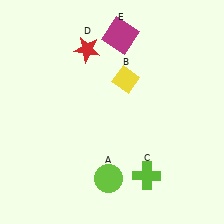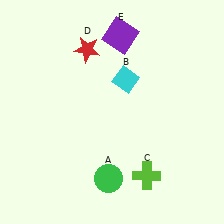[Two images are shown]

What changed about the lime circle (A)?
In Image 1, A is lime. In Image 2, it changed to green.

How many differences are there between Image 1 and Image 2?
There are 3 differences between the two images.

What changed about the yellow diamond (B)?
In Image 1, B is yellow. In Image 2, it changed to cyan.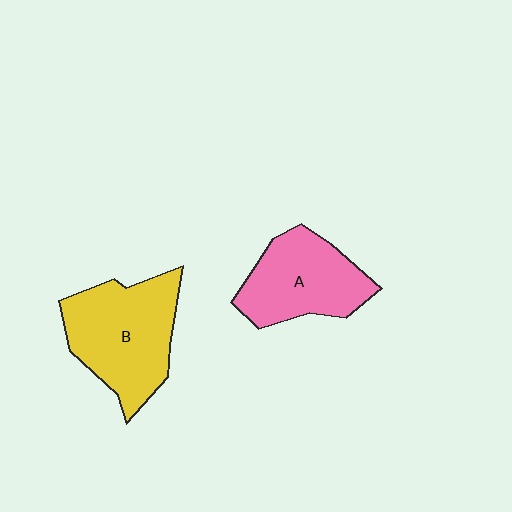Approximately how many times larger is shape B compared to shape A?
Approximately 1.2 times.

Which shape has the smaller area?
Shape A (pink).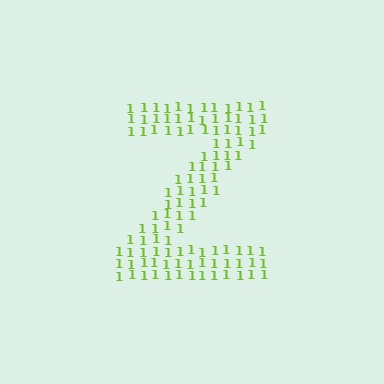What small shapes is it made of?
It is made of small digit 1's.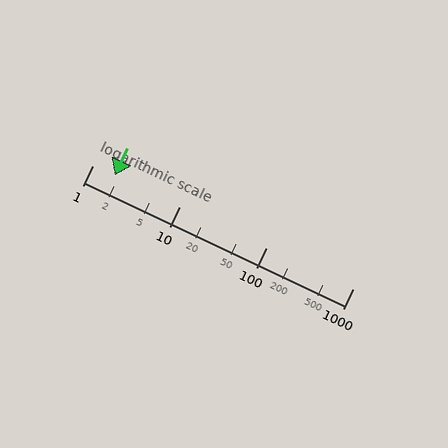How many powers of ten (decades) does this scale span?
The scale spans 3 decades, from 1 to 1000.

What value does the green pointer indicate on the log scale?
The pointer indicates approximately 1.8.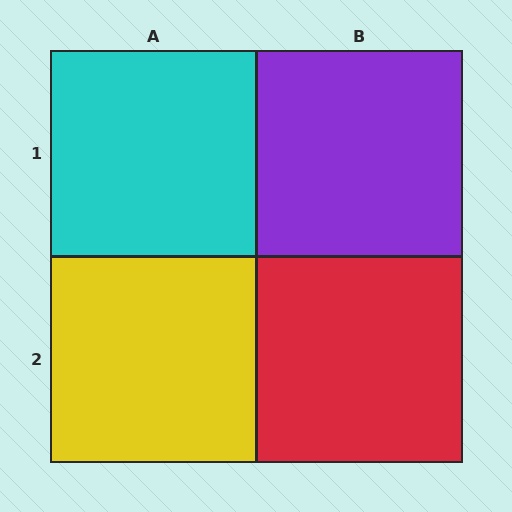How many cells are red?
1 cell is red.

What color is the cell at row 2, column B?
Red.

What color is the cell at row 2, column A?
Yellow.